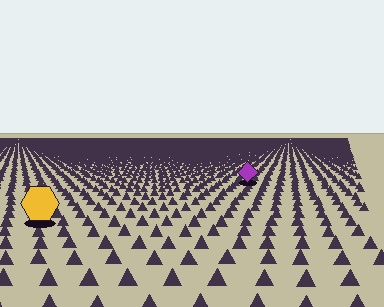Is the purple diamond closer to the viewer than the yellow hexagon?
No. The yellow hexagon is closer — you can tell from the texture gradient: the ground texture is coarser near it.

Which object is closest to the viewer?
The yellow hexagon is closest. The texture marks near it are larger and more spread out.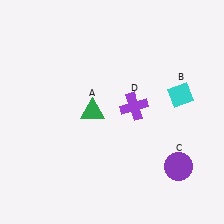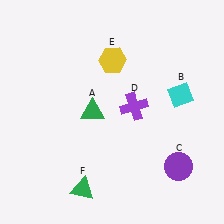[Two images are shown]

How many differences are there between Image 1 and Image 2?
There are 2 differences between the two images.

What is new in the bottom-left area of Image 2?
A green triangle (F) was added in the bottom-left area of Image 2.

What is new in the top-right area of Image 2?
A yellow hexagon (E) was added in the top-right area of Image 2.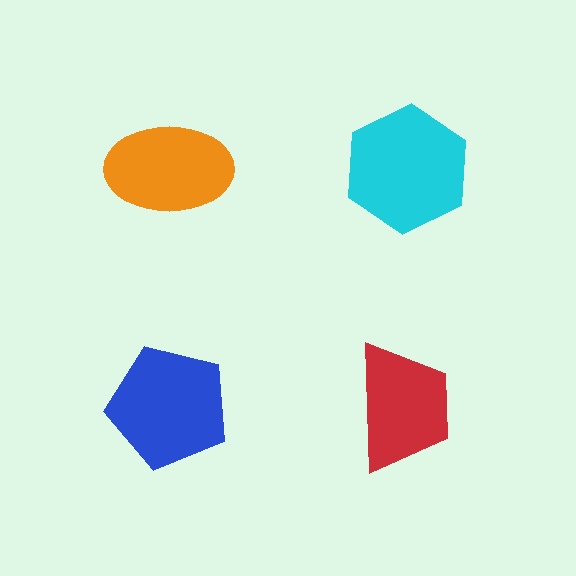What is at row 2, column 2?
A red trapezoid.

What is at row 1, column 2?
A cyan hexagon.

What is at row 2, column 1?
A blue pentagon.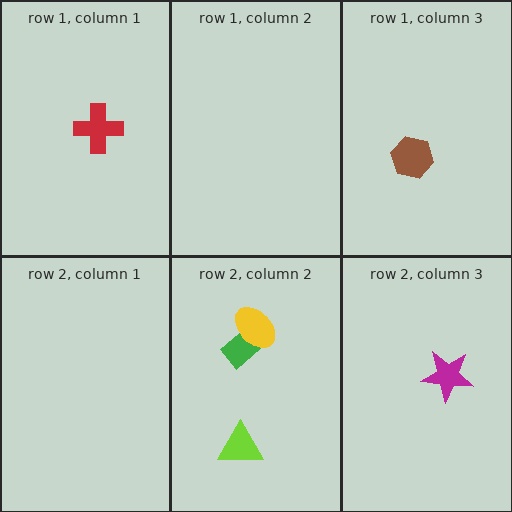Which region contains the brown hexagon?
The row 1, column 3 region.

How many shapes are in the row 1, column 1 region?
1.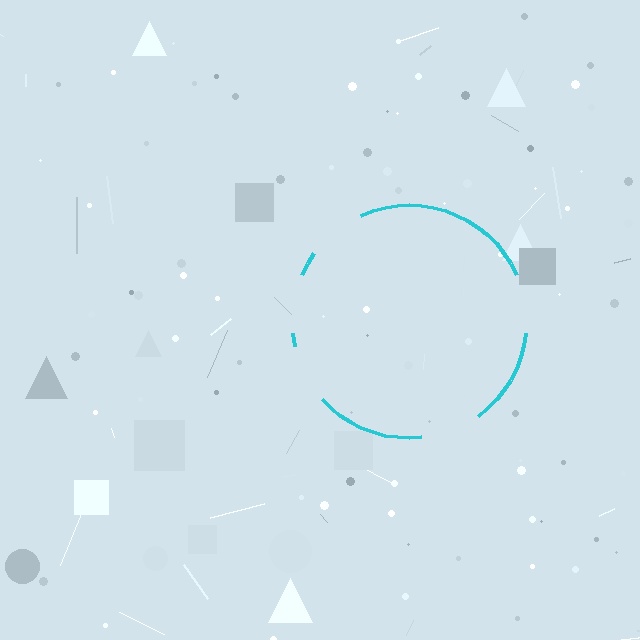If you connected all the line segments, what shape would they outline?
They would outline a circle.